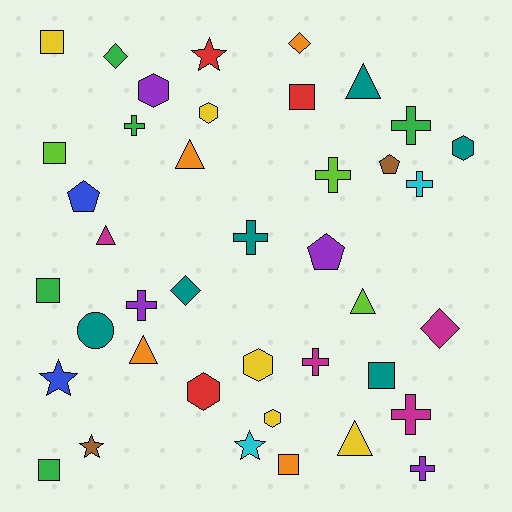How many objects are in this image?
There are 40 objects.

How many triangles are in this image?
There are 6 triangles.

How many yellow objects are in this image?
There are 5 yellow objects.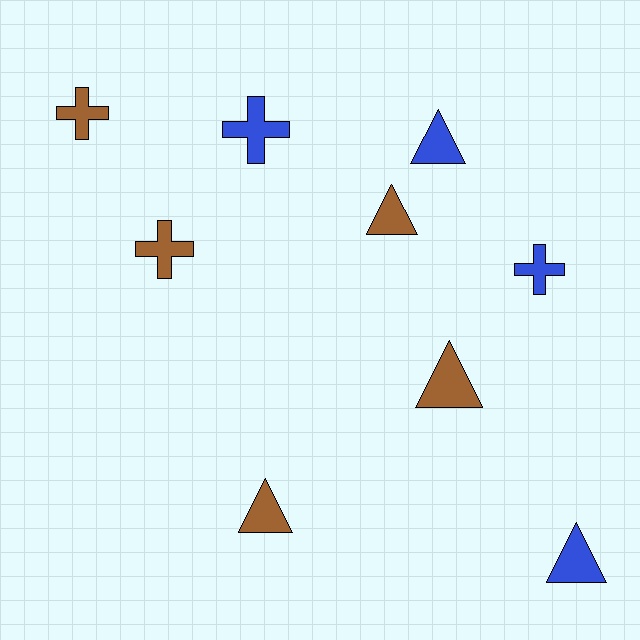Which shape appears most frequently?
Triangle, with 5 objects.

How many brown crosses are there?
There are 2 brown crosses.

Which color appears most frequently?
Brown, with 5 objects.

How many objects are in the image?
There are 9 objects.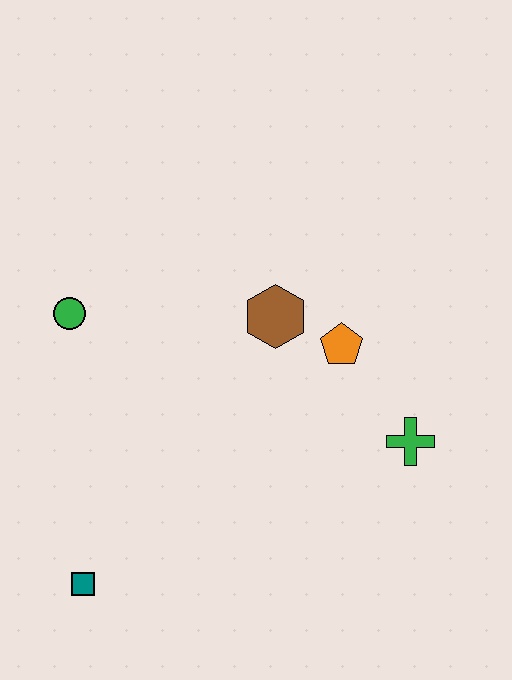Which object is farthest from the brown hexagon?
The teal square is farthest from the brown hexagon.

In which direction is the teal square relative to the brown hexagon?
The teal square is below the brown hexagon.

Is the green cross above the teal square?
Yes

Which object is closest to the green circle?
The brown hexagon is closest to the green circle.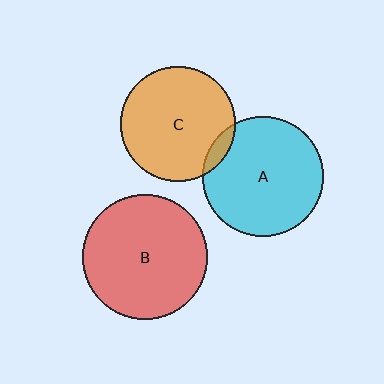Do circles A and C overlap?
Yes.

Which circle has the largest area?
Circle B (red).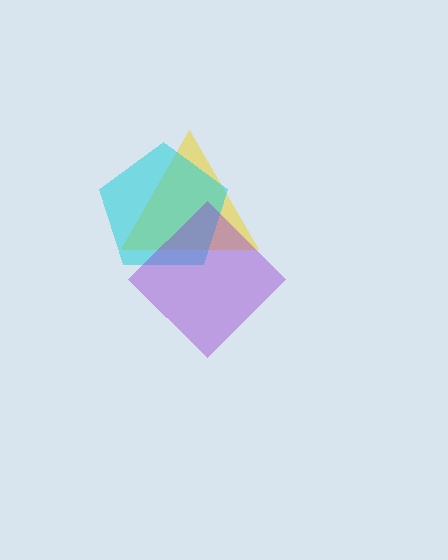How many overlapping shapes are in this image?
There are 3 overlapping shapes in the image.